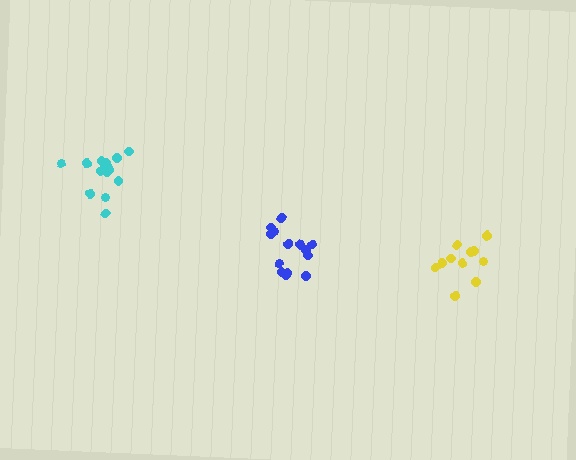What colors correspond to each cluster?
The clusters are colored: blue, yellow, cyan.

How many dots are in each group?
Group 1: 15 dots, Group 2: 12 dots, Group 3: 13 dots (40 total).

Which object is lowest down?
The yellow cluster is bottommost.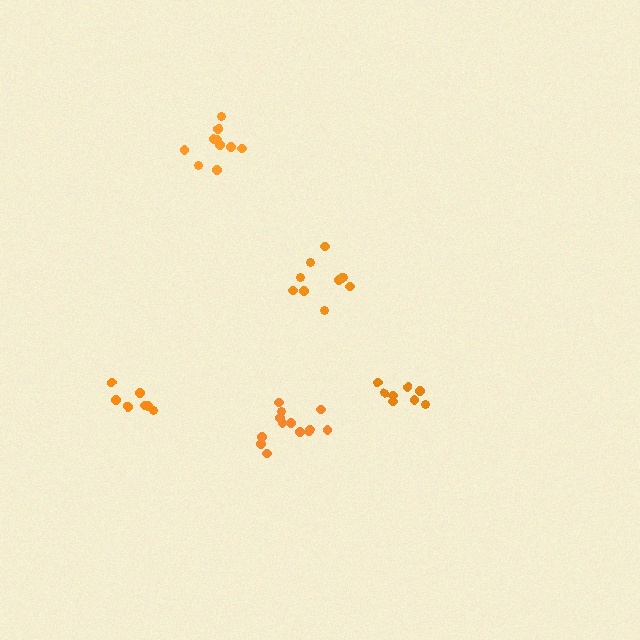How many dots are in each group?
Group 1: 7 dots, Group 2: 10 dots, Group 3: 8 dots, Group 4: 10 dots, Group 5: 13 dots (48 total).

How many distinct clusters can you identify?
There are 5 distinct clusters.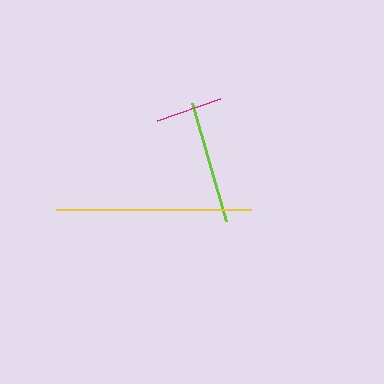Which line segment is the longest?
The yellow line is the longest at approximately 195 pixels.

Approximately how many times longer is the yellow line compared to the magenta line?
The yellow line is approximately 2.9 times the length of the magenta line.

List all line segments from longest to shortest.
From longest to shortest: yellow, lime, magenta.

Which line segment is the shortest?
The magenta line is the shortest at approximately 67 pixels.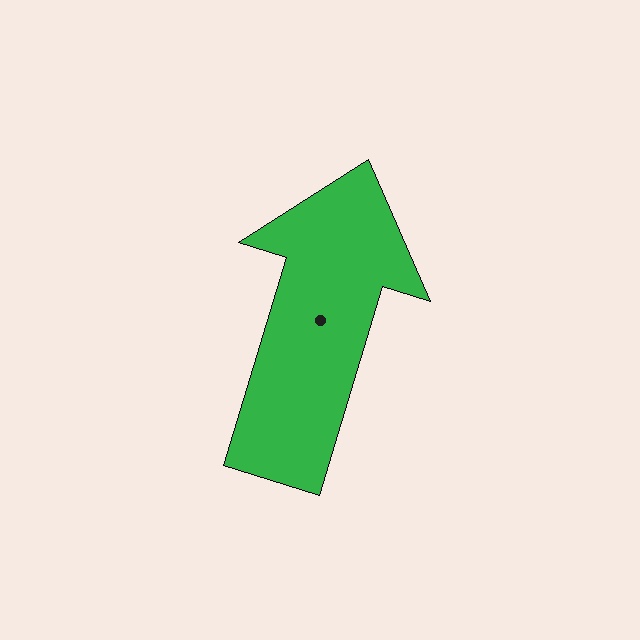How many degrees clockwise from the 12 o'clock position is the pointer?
Approximately 17 degrees.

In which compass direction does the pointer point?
North.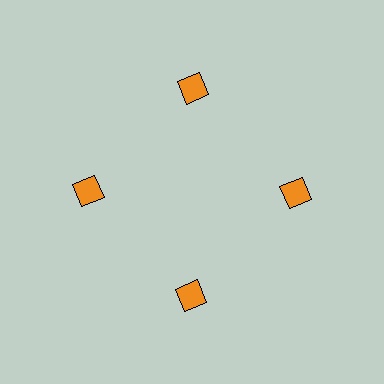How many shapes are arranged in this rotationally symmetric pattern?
There are 4 shapes, arranged in 4 groups of 1.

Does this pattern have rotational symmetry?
Yes, this pattern has 4-fold rotational symmetry. It looks the same after rotating 90 degrees around the center.